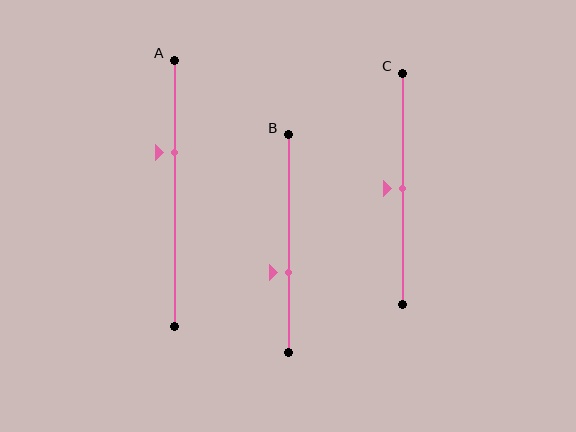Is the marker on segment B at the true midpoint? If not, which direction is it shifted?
No, the marker on segment B is shifted downward by about 13% of the segment length.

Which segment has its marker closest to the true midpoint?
Segment C has its marker closest to the true midpoint.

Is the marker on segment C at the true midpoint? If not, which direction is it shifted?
Yes, the marker on segment C is at the true midpoint.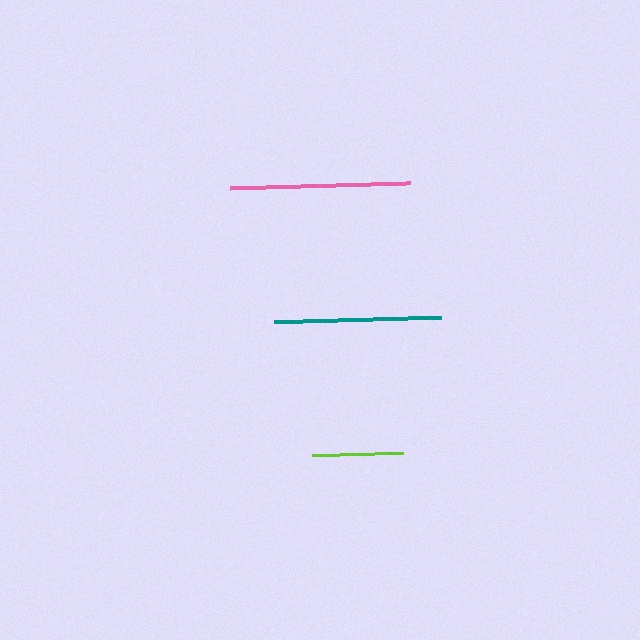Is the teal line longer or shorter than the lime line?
The teal line is longer than the lime line.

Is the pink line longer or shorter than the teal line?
The pink line is longer than the teal line.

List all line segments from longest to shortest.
From longest to shortest: pink, teal, lime.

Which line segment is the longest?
The pink line is the longest at approximately 181 pixels.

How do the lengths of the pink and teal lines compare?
The pink and teal lines are approximately the same length.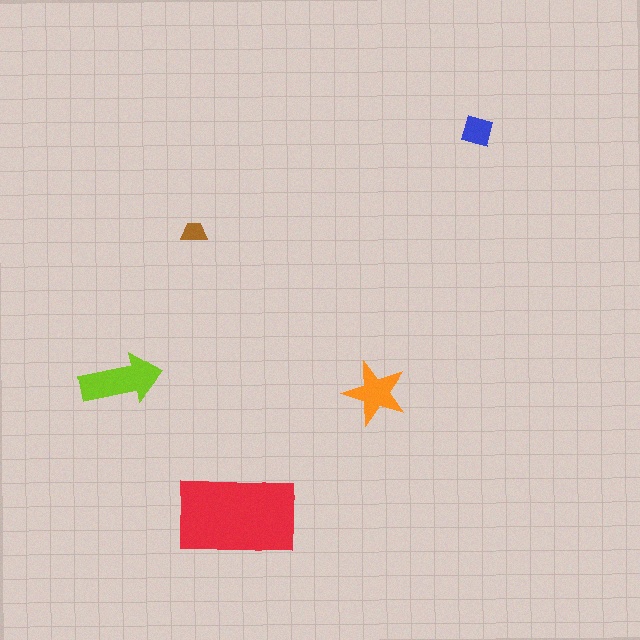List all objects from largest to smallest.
The red rectangle, the lime arrow, the orange star, the blue square, the brown trapezoid.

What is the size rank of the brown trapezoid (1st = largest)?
5th.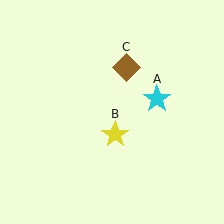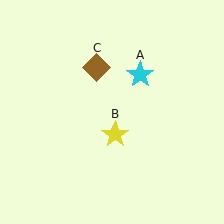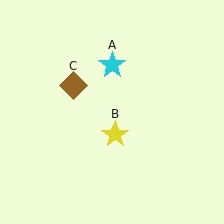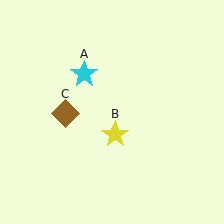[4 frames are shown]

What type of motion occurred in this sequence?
The cyan star (object A), brown diamond (object C) rotated counterclockwise around the center of the scene.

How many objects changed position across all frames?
2 objects changed position: cyan star (object A), brown diamond (object C).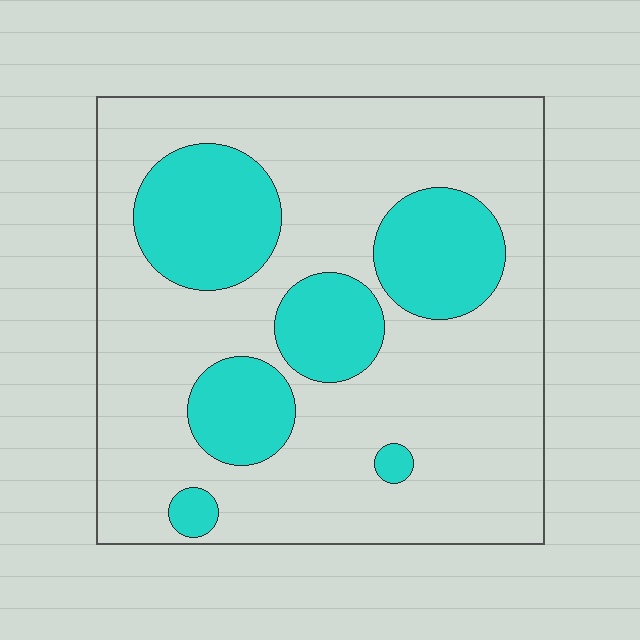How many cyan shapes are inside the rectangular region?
6.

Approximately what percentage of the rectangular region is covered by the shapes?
Approximately 25%.